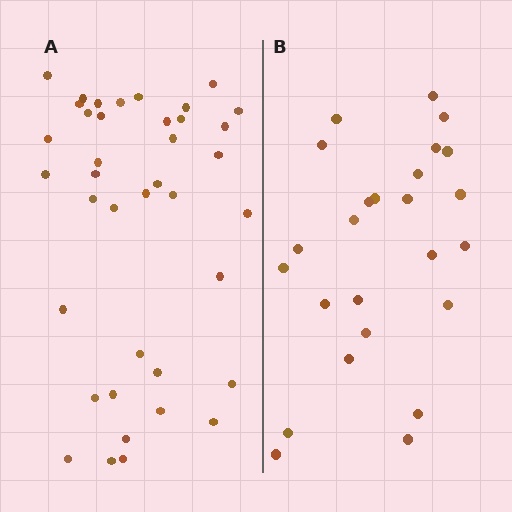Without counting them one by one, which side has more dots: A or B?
Region A (the left region) has more dots.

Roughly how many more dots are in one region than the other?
Region A has approximately 15 more dots than region B.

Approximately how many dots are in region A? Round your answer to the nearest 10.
About 40 dots. (The exact count is 39, which rounds to 40.)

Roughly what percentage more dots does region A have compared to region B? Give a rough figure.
About 55% more.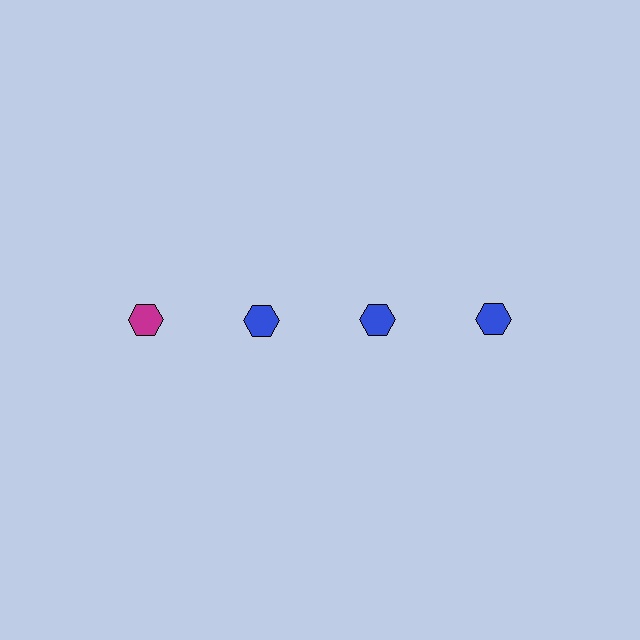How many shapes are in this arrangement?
There are 4 shapes arranged in a grid pattern.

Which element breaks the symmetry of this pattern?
The magenta hexagon in the top row, leftmost column breaks the symmetry. All other shapes are blue hexagons.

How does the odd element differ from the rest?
It has a different color: magenta instead of blue.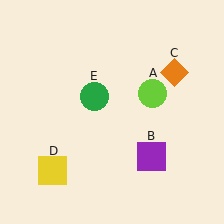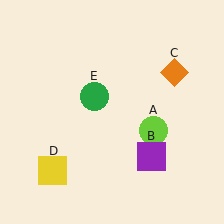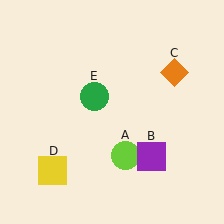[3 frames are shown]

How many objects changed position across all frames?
1 object changed position: lime circle (object A).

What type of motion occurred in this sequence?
The lime circle (object A) rotated clockwise around the center of the scene.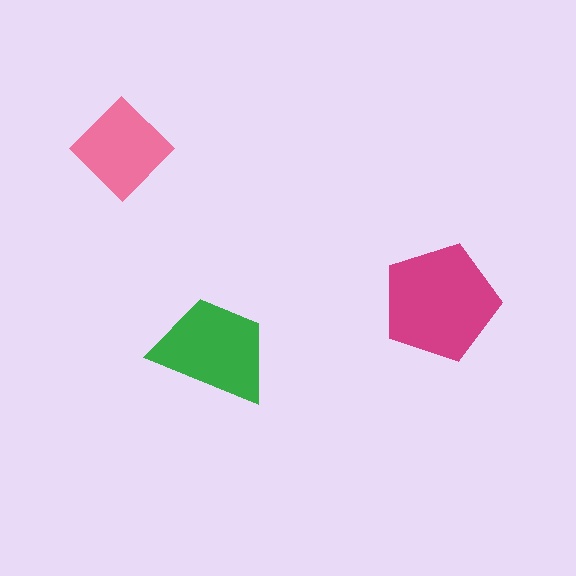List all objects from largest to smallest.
The magenta pentagon, the green trapezoid, the pink diamond.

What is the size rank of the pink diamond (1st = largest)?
3rd.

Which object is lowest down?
The green trapezoid is bottommost.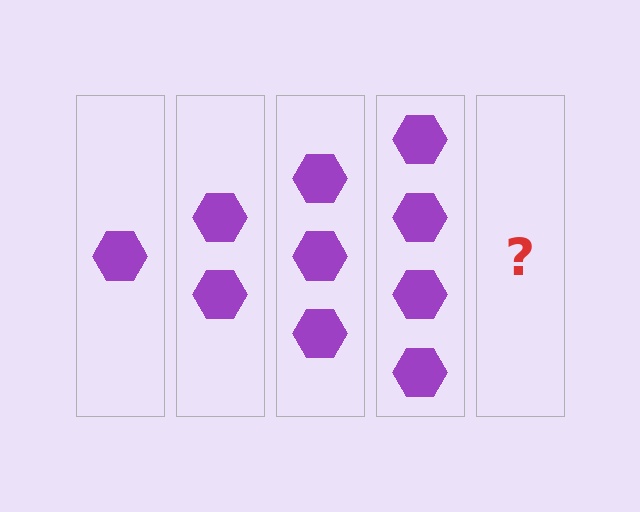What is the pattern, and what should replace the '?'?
The pattern is that each step adds one more hexagon. The '?' should be 5 hexagons.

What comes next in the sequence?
The next element should be 5 hexagons.